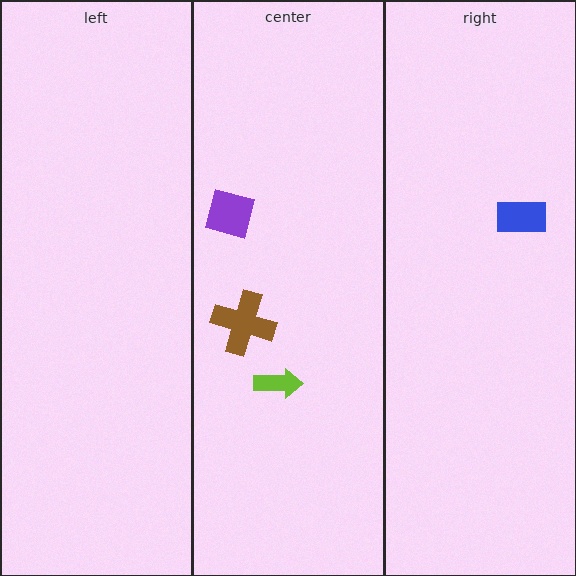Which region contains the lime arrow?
The center region.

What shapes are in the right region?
The blue rectangle.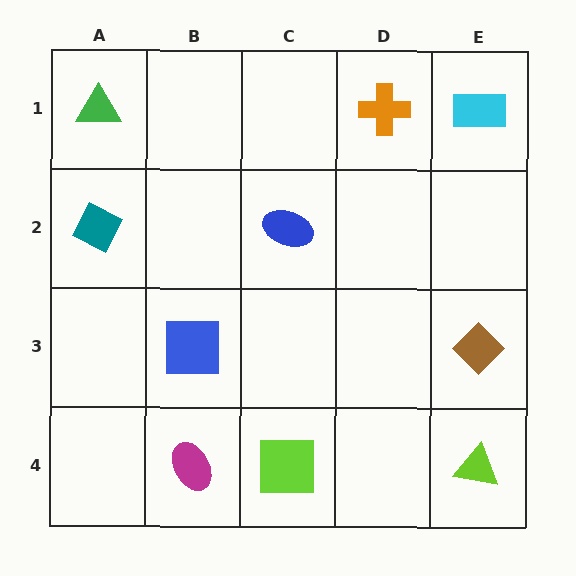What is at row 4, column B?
A magenta ellipse.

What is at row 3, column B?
A blue square.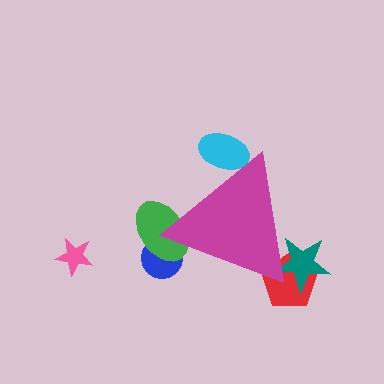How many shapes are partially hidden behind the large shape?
5 shapes are partially hidden.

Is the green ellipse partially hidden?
Yes, the green ellipse is partially hidden behind the magenta triangle.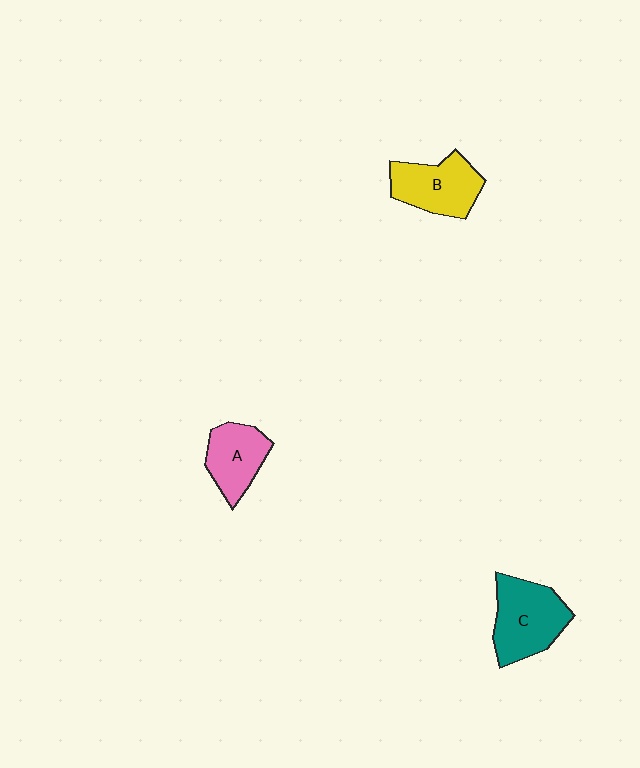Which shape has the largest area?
Shape C (teal).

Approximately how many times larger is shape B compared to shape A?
Approximately 1.2 times.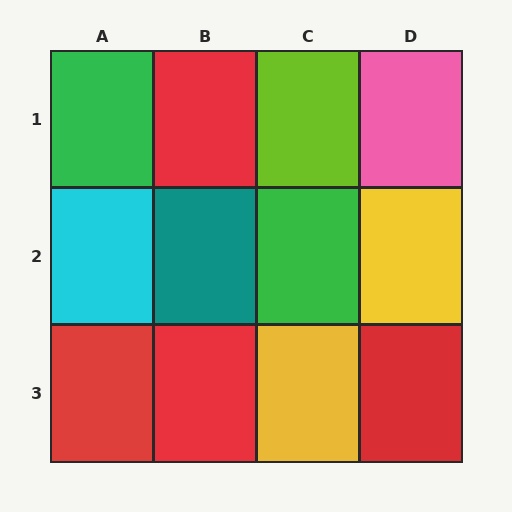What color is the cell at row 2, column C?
Green.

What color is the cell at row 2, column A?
Cyan.